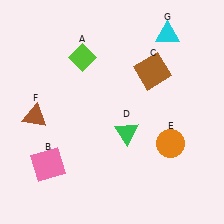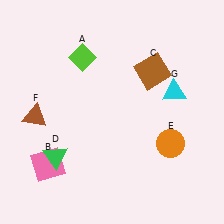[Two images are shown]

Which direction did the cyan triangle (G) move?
The cyan triangle (G) moved down.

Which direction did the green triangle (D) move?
The green triangle (D) moved left.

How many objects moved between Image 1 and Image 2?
2 objects moved between the two images.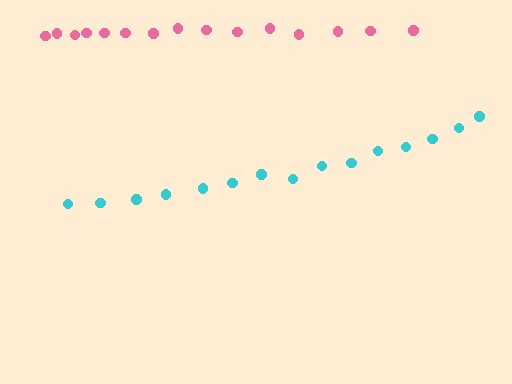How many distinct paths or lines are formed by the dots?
There are 2 distinct paths.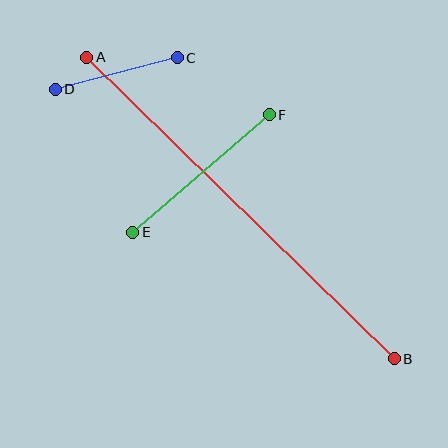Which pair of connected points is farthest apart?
Points A and B are farthest apart.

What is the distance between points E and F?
The distance is approximately 180 pixels.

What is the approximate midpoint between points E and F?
The midpoint is at approximately (201, 173) pixels.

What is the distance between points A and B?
The distance is approximately 431 pixels.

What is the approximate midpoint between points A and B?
The midpoint is at approximately (241, 208) pixels.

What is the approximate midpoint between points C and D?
The midpoint is at approximately (116, 73) pixels.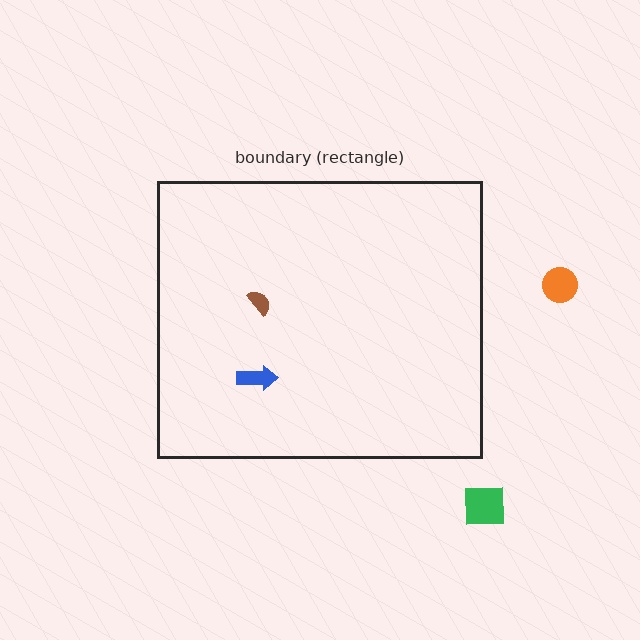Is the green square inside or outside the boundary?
Outside.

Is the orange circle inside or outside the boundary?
Outside.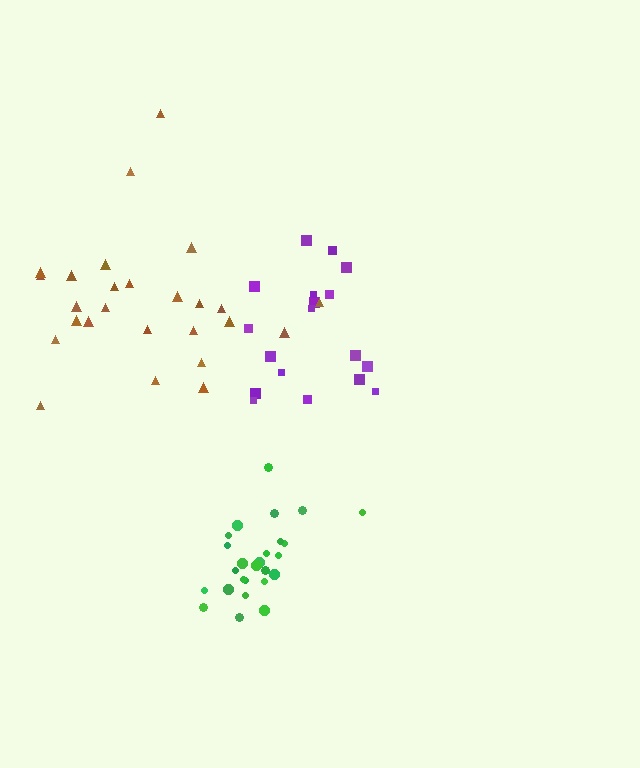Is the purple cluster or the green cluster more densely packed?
Green.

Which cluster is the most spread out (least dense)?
Brown.